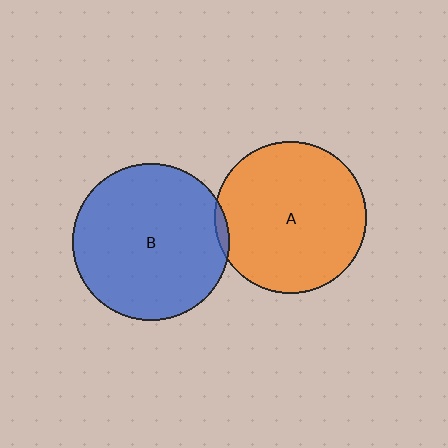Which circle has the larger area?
Circle B (blue).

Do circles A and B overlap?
Yes.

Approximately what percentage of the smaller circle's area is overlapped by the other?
Approximately 5%.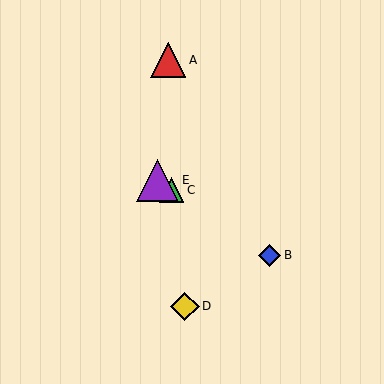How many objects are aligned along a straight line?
3 objects (B, C, E) are aligned along a straight line.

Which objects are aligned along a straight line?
Objects B, C, E are aligned along a straight line.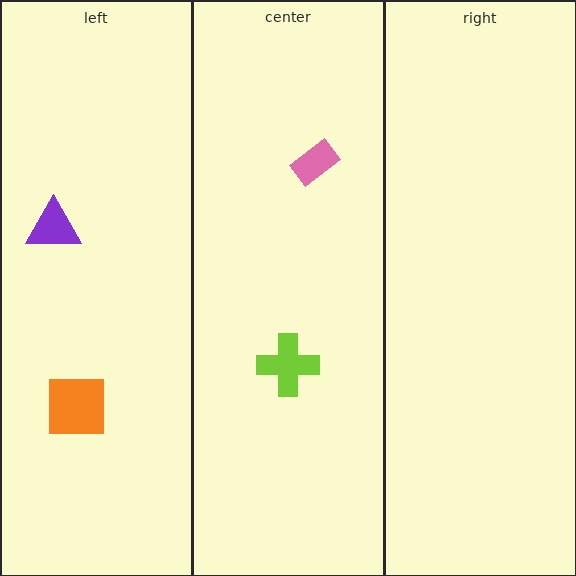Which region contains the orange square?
The left region.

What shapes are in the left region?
The purple triangle, the orange square.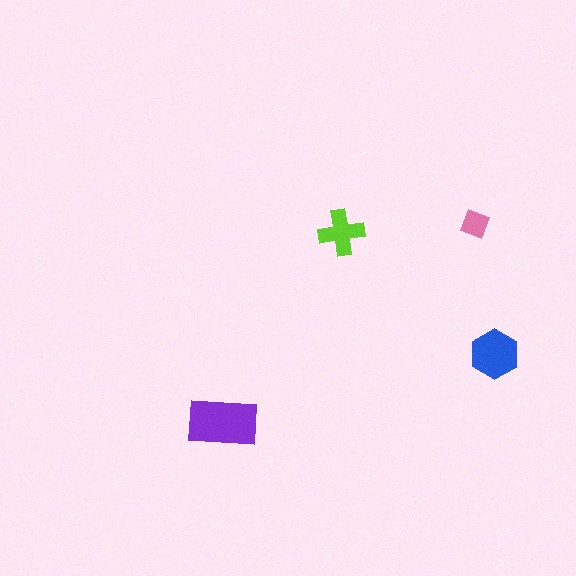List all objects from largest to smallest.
The purple rectangle, the blue hexagon, the lime cross, the pink diamond.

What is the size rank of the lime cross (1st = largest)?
3rd.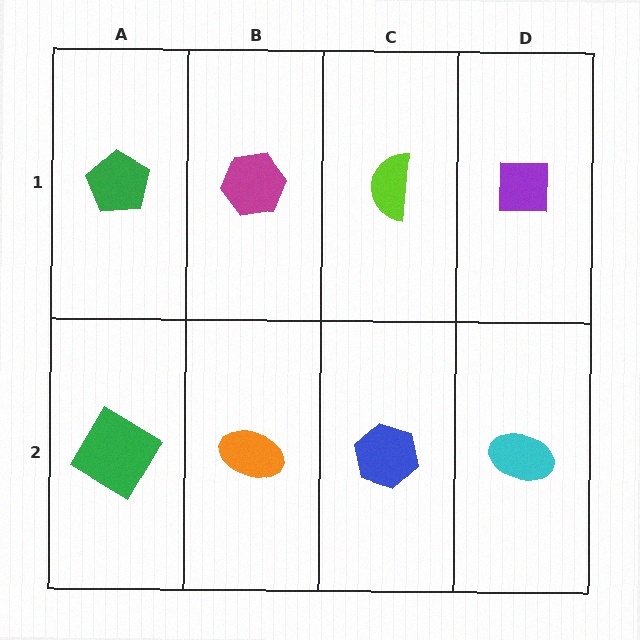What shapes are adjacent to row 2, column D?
A purple square (row 1, column D), a blue hexagon (row 2, column C).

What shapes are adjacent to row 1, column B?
An orange ellipse (row 2, column B), a green pentagon (row 1, column A), a lime semicircle (row 1, column C).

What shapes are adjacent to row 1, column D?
A cyan ellipse (row 2, column D), a lime semicircle (row 1, column C).